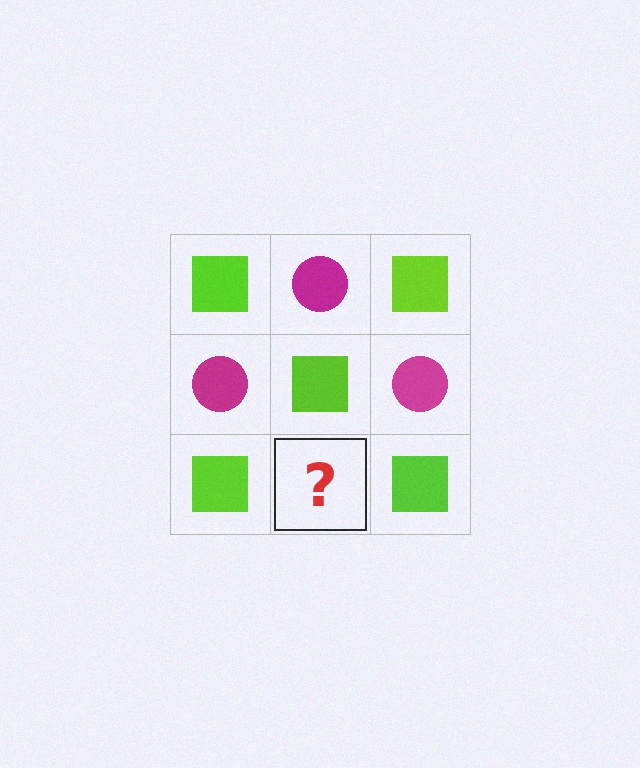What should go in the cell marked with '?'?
The missing cell should contain a magenta circle.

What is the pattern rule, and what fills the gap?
The rule is that it alternates lime square and magenta circle in a checkerboard pattern. The gap should be filled with a magenta circle.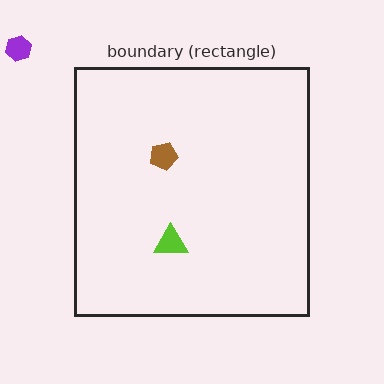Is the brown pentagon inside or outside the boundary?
Inside.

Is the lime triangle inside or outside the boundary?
Inside.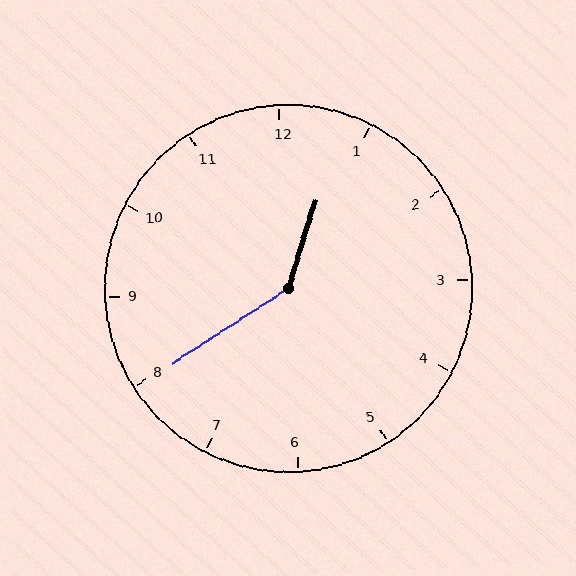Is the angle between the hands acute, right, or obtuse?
It is obtuse.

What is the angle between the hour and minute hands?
Approximately 140 degrees.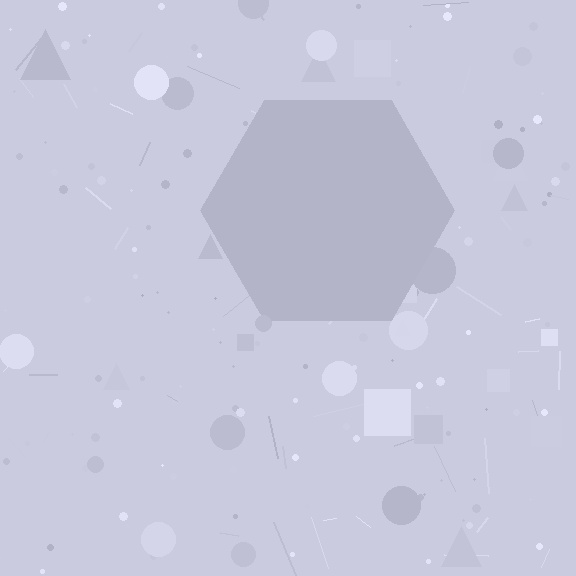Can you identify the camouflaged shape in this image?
The camouflaged shape is a hexagon.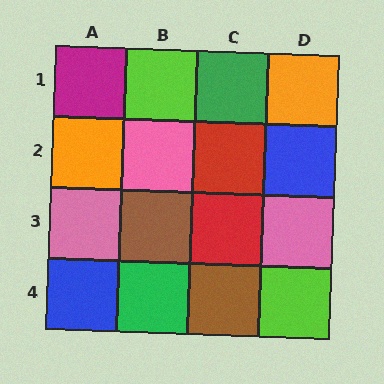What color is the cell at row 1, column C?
Green.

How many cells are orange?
2 cells are orange.